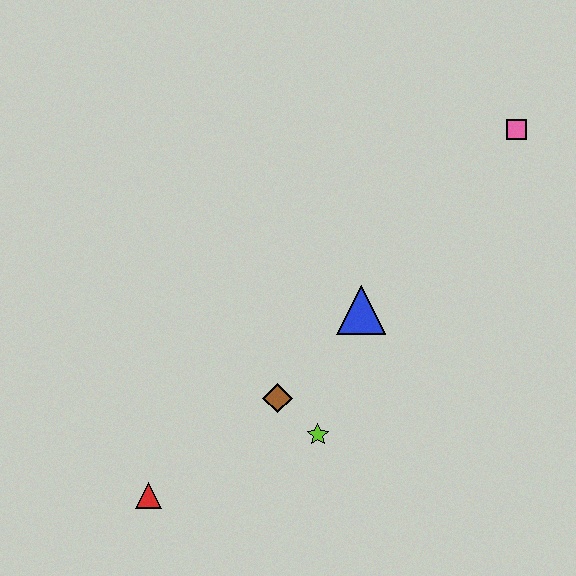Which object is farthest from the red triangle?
The pink square is farthest from the red triangle.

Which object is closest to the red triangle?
The brown diamond is closest to the red triangle.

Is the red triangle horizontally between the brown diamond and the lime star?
No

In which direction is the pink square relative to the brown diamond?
The pink square is above the brown diamond.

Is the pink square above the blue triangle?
Yes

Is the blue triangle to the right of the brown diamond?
Yes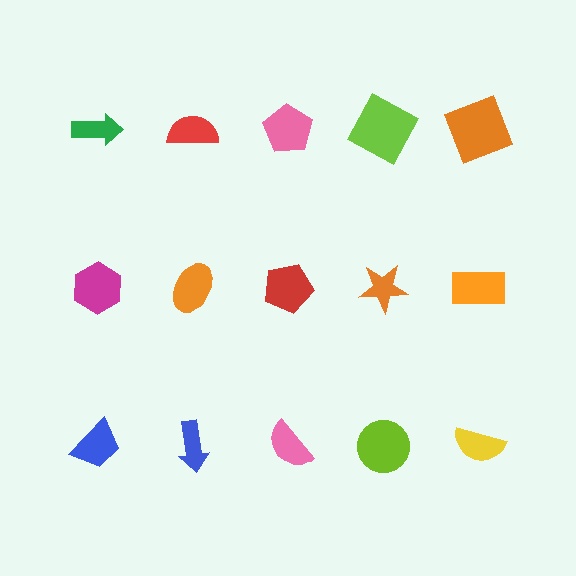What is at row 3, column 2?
A blue arrow.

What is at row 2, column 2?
An orange ellipse.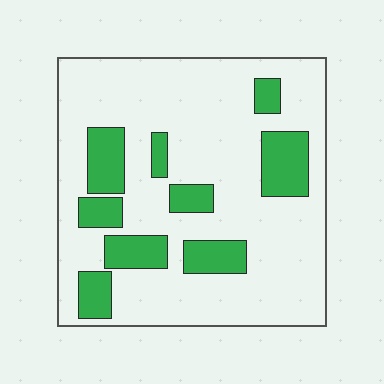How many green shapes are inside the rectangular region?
9.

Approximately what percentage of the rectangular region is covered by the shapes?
Approximately 20%.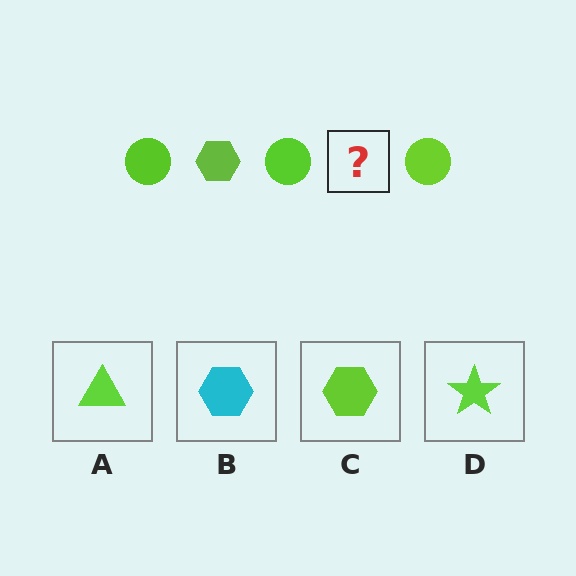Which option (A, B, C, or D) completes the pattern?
C.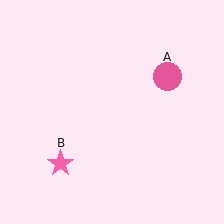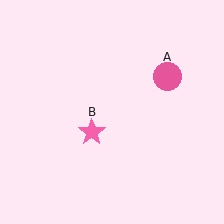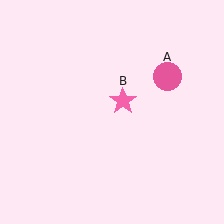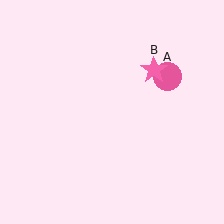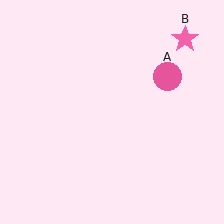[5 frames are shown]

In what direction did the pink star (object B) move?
The pink star (object B) moved up and to the right.